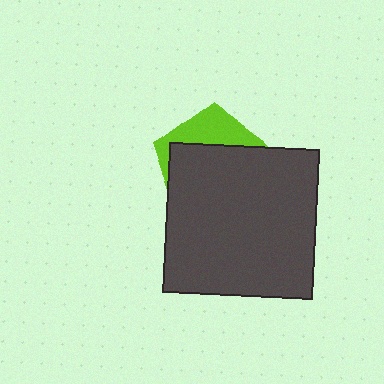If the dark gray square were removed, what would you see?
You would see the complete lime pentagon.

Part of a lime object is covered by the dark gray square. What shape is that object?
It is a pentagon.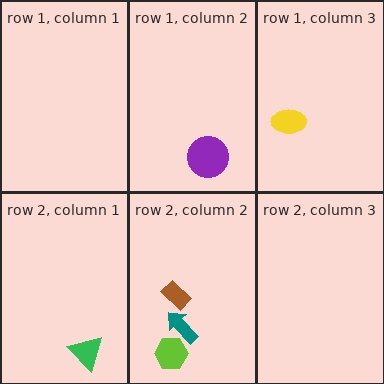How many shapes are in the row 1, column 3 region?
1.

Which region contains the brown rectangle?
The row 2, column 2 region.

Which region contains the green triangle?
The row 2, column 1 region.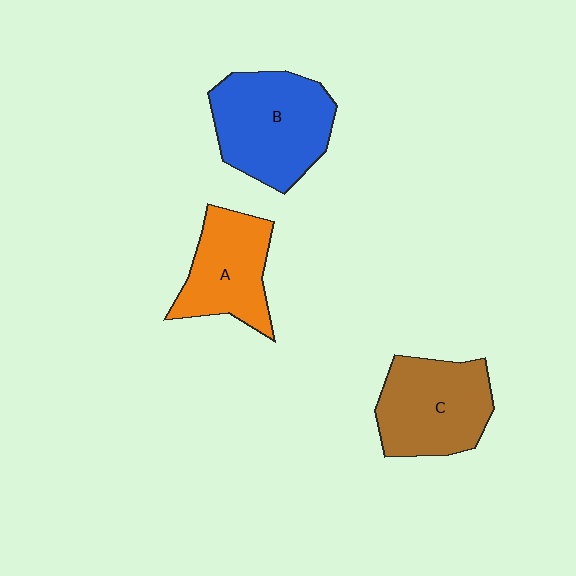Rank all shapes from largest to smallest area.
From largest to smallest: B (blue), C (brown), A (orange).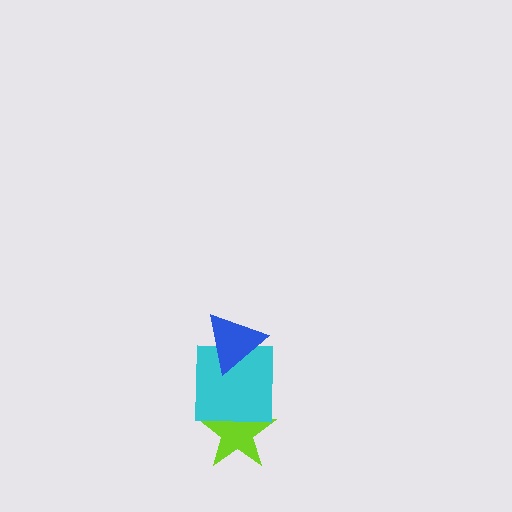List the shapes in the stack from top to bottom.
From top to bottom: the blue triangle, the cyan square, the lime star.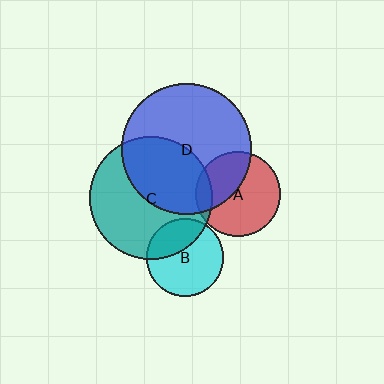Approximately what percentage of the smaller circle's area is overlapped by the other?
Approximately 45%.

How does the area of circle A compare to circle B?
Approximately 1.2 times.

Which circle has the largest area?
Circle D (blue).